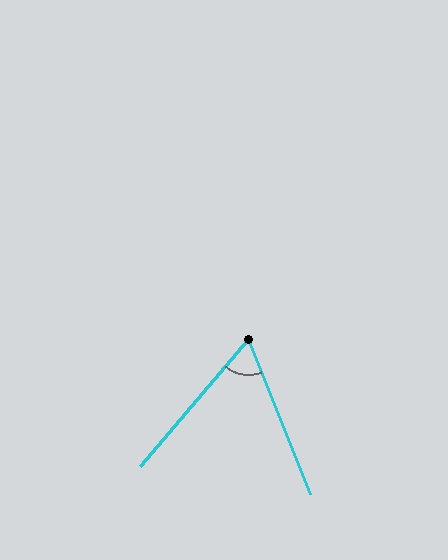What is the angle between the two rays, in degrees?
Approximately 62 degrees.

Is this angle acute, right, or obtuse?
It is acute.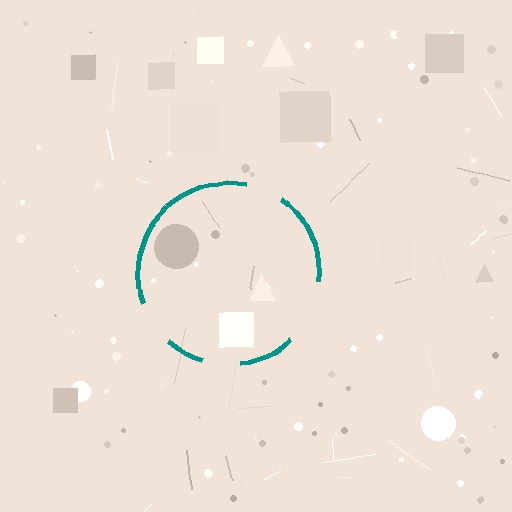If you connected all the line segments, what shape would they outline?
They would outline a circle.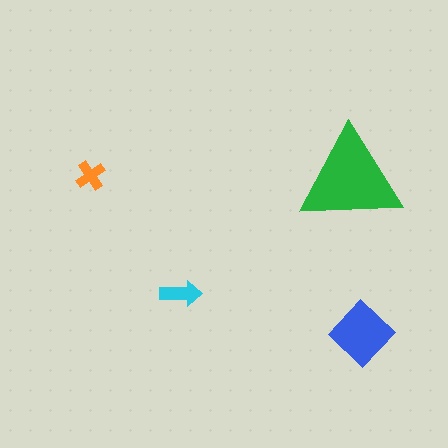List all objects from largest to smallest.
The green triangle, the blue diamond, the cyan arrow, the orange cross.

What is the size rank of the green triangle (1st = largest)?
1st.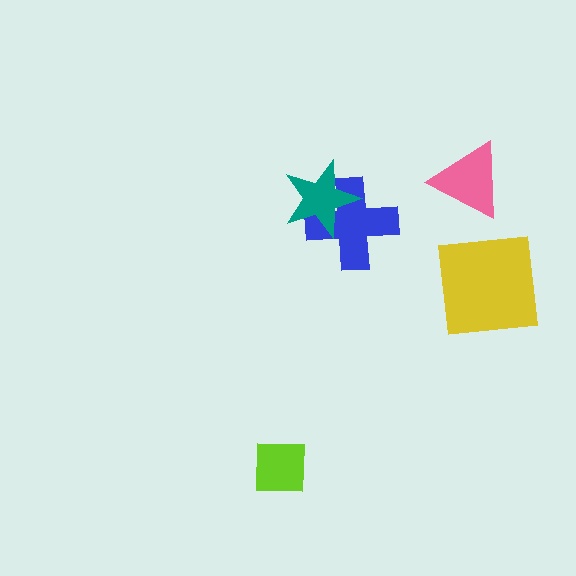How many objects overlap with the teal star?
1 object overlaps with the teal star.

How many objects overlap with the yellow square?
0 objects overlap with the yellow square.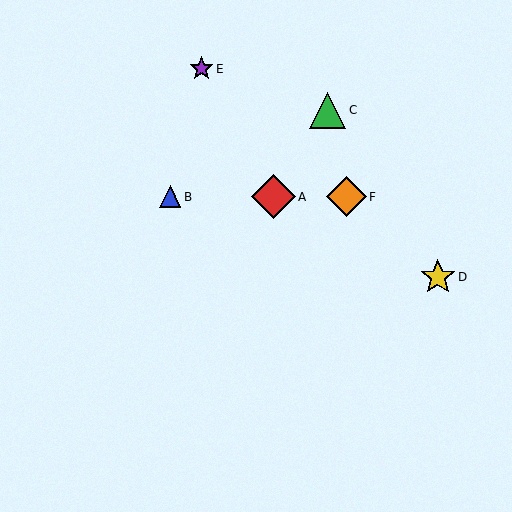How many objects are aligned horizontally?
3 objects (A, B, F) are aligned horizontally.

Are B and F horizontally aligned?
Yes, both are at y≈197.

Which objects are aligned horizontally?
Objects A, B, F are aligned horizontally.